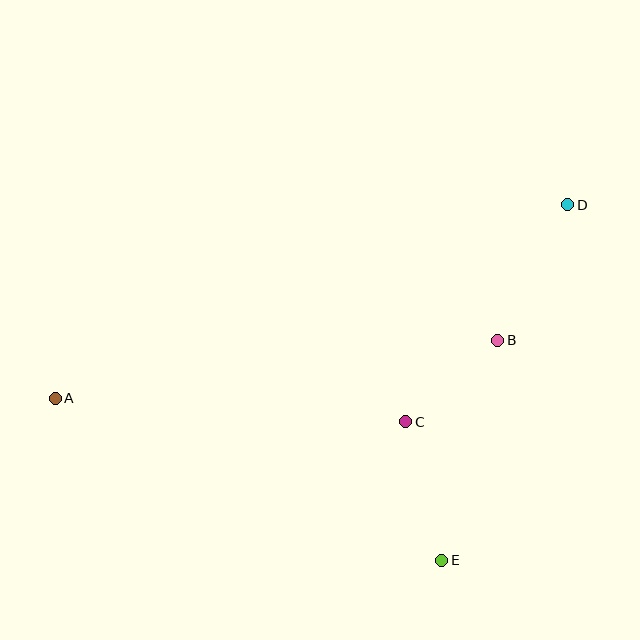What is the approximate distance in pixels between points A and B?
The distance between A and B is approximately 446 pixels.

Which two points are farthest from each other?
Points A and D are farthest from each other.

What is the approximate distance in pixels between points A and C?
The distance between A and C is approximately 351 pixels.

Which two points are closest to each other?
Points B and C are closest to each other.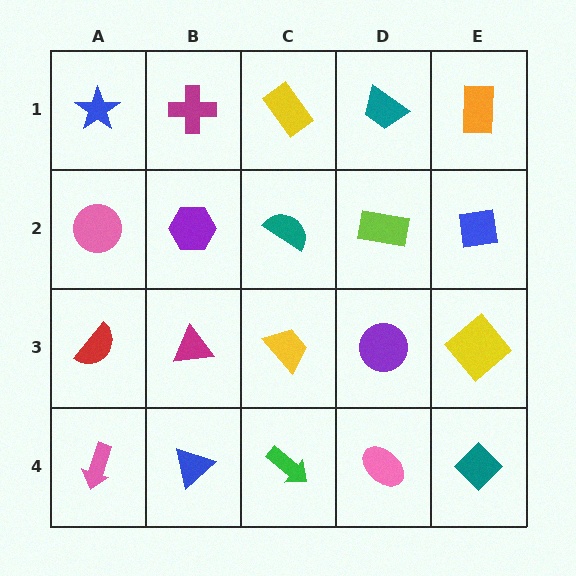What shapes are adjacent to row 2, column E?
An orange rectangle (row 1, column E), a yellow diamond (row 3, column E), a lime rectangle (row 2, column D).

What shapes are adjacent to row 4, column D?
A purple circle (row 3, column D), a green arrow (row 4, column C), a teal diamond (row 4, column E).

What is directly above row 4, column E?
A yellow diamond.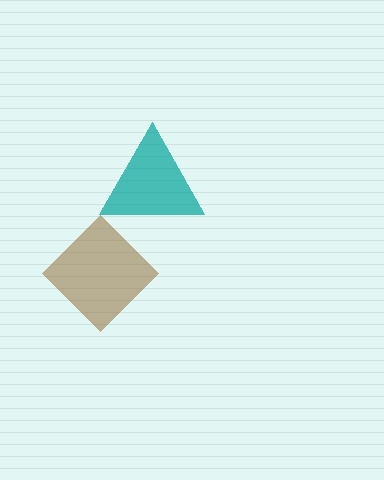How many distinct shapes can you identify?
There are 2 distinct shapes: a teal triangle, a brown diamond.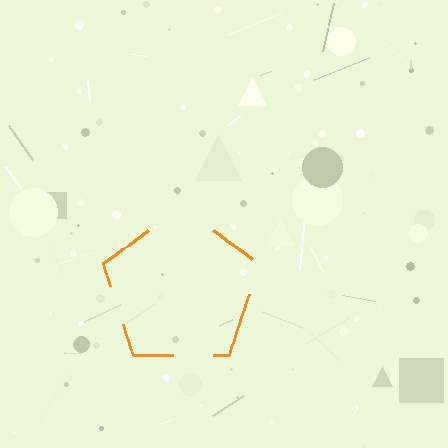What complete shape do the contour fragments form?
The contour fragments form a pentagon.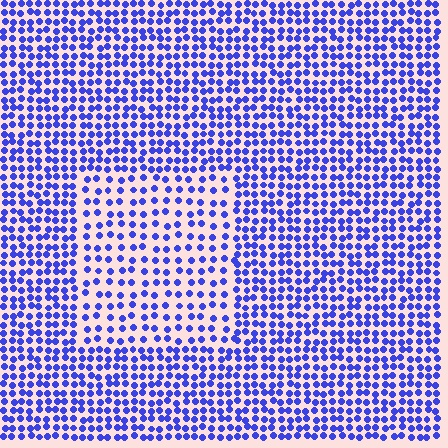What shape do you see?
I see a rectangle.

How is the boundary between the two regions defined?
The boundary is defined by a change in element density (approximately 1.8x ratio). All elements are the same color, size, and shape.